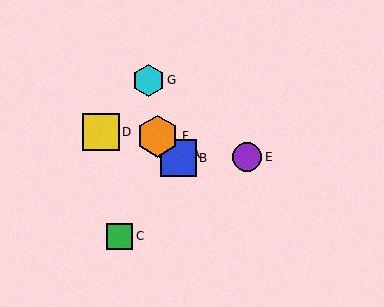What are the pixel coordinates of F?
Object F is at (158, 136).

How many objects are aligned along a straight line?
3 objects (A, B, F) are aligned along a straight line.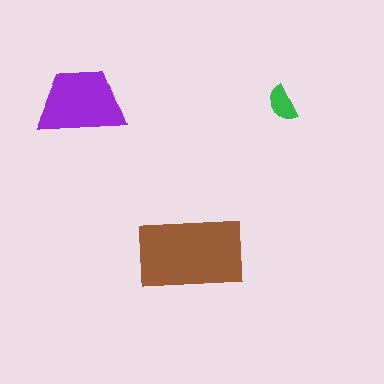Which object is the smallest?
The green semicircle.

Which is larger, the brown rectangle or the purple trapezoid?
The brown rectangle.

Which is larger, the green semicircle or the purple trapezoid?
The purple trapezoid.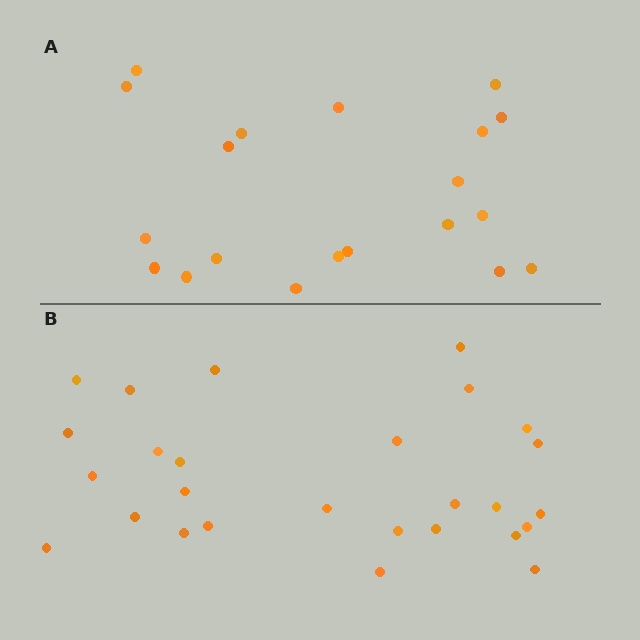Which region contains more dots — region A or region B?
Region B (the bottom region) has more dots.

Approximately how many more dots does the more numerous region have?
Region B has roughly 8 or so more dots than region A.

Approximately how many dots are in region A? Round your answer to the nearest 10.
About 20 dots.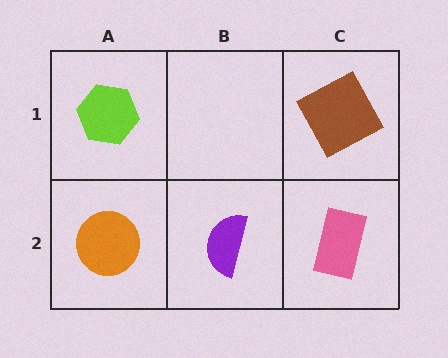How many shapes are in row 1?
2 shapes.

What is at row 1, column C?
A brown square.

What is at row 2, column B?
A purple semicircle.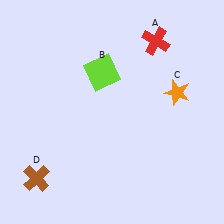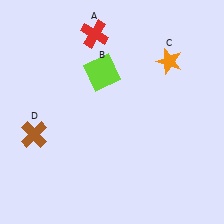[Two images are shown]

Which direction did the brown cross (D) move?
The brown cross (D) moved up.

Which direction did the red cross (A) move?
The red cross (A) moved left.